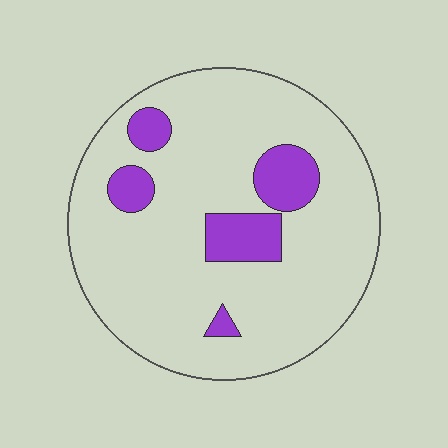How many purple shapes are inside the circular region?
5.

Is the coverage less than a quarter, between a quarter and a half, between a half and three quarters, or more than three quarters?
Less than a quarter.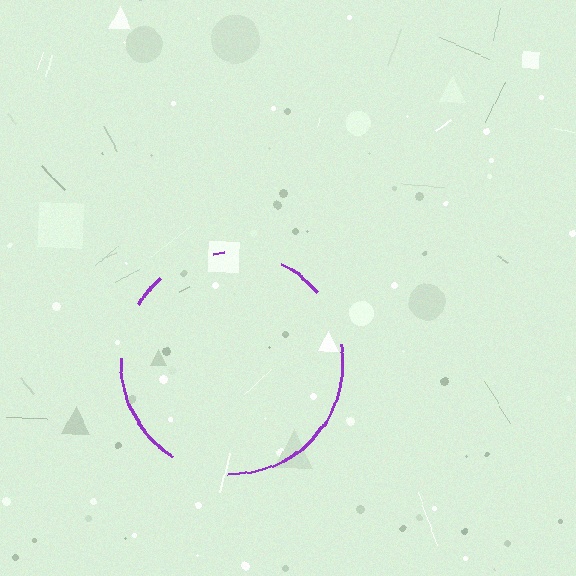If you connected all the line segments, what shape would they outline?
They would outline a circle.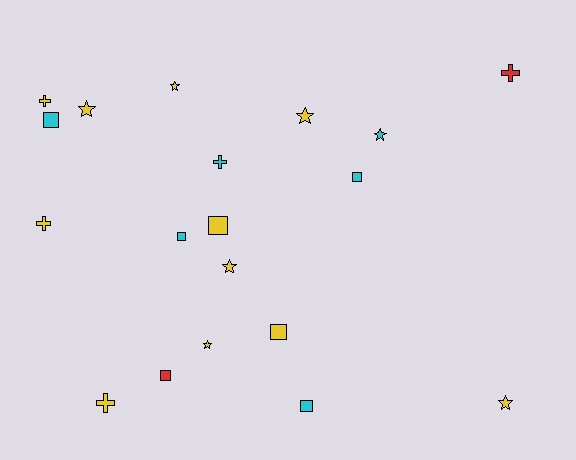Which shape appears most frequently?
Star, with 7 objects.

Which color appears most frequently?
Yellow, with 11 objects.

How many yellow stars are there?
There are 6 yellow stars.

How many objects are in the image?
There are 19 objects.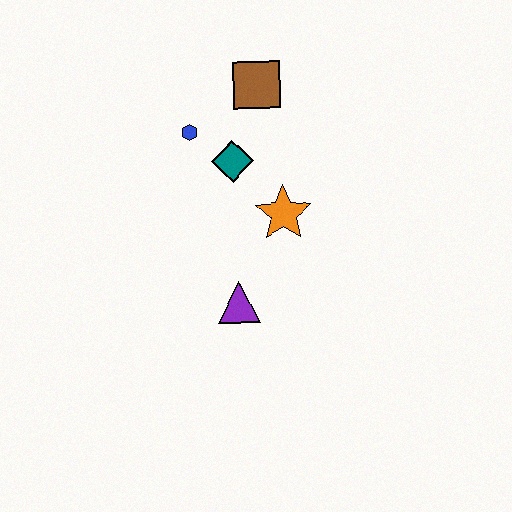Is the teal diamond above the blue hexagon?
No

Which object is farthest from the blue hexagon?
The purple triangle is farthest from the blue hexagon.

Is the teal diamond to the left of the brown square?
Yes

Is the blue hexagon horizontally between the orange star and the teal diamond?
No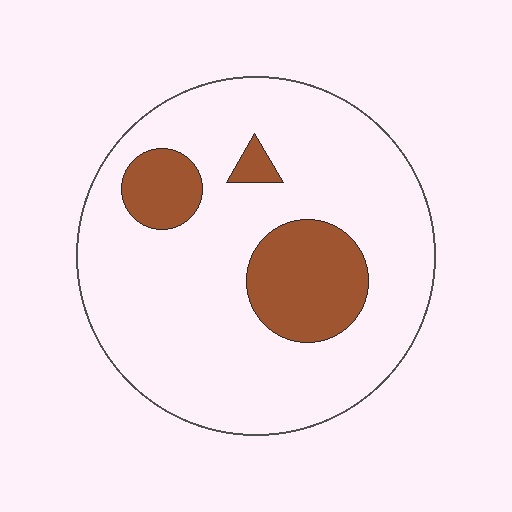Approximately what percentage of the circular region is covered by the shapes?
Approximately 20%.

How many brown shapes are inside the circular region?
3.